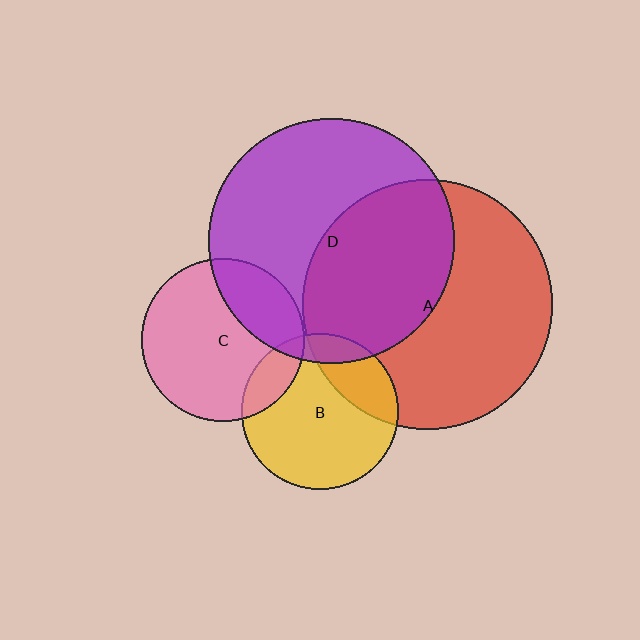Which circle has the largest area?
Circle A (red).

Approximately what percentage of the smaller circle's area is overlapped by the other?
Approximately 25%.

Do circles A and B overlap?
Yes.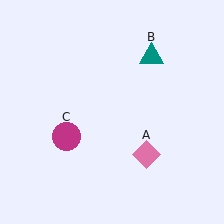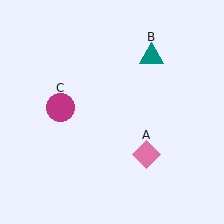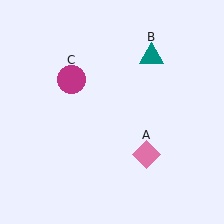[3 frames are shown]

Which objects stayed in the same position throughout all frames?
Pink diamond (object A) and teal triangle (object B) remained stationary.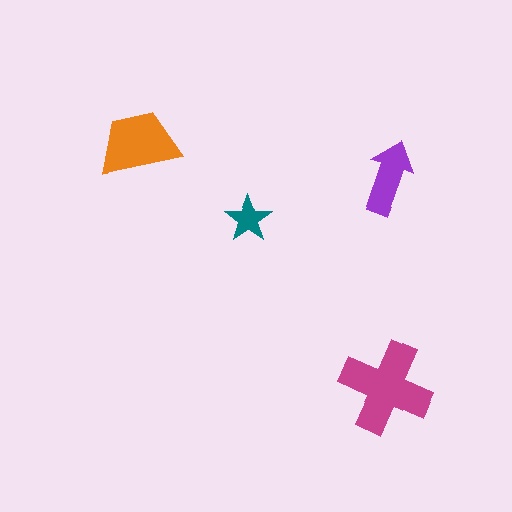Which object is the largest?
The magenta cross.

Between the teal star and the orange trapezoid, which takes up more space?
The orange trapezoid.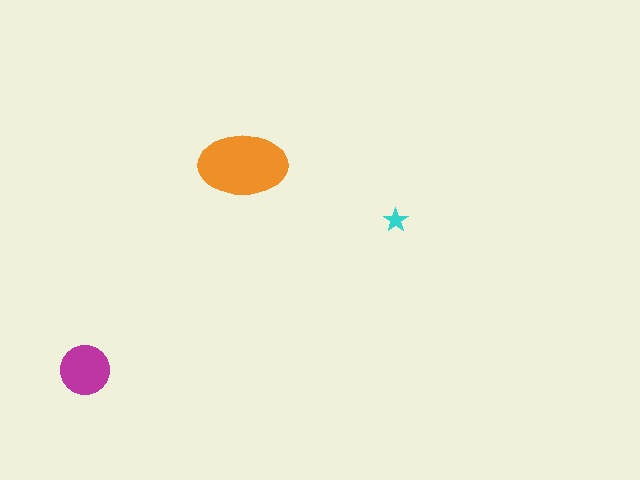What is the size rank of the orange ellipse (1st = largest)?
1st.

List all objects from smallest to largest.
The cyan star, the magenta circle, the orange ellipse.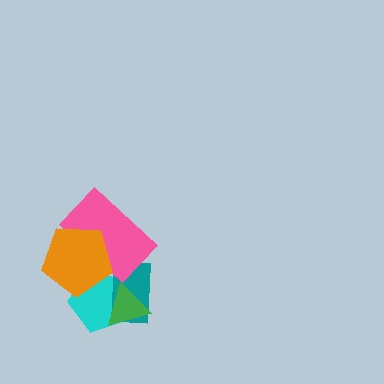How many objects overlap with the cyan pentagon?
4 objects overlap with the cyan pentagon.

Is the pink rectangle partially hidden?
Yes, it is partially covered by another shape.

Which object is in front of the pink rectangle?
The orange pentagon is in front of the pink rectangle.